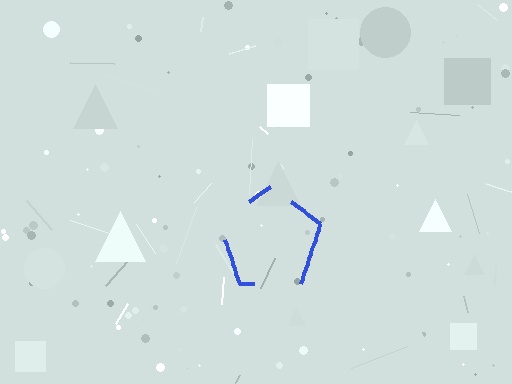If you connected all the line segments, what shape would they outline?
They would outline a pentagon.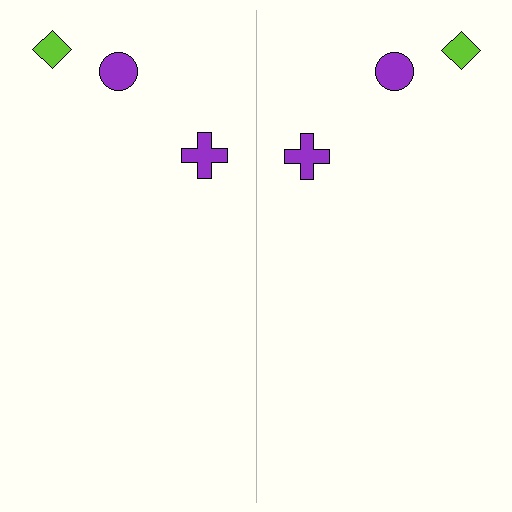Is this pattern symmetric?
Yes, this pattern has bilateral (reflection) symmetry.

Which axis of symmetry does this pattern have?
The pattern has a vertical axis of symmetry running through the center of the image.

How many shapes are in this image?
There are 6 shapes in this image.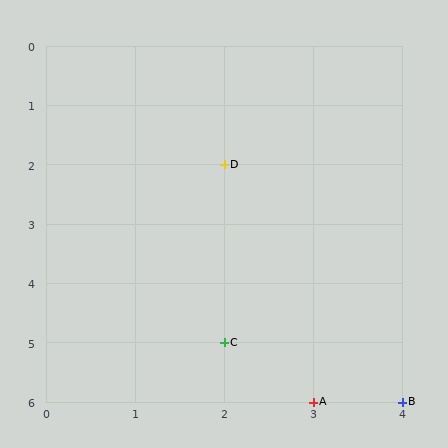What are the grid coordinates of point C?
Point C is at grid coordinates (2, 5).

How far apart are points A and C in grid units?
Points A and C are 1 column and 1 row apart (about 1.4 grid units diagonally).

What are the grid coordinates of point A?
Point A is at grid coordinates (3, 6).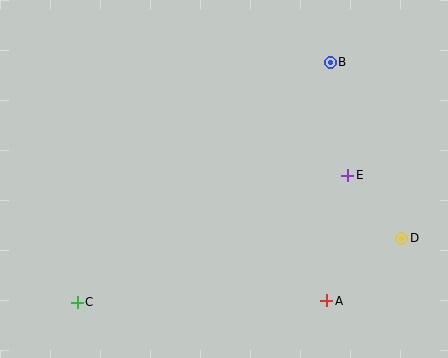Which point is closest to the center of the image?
Point E at (348, 175) is closest to the center.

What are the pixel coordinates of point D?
Point D is at (402, 238).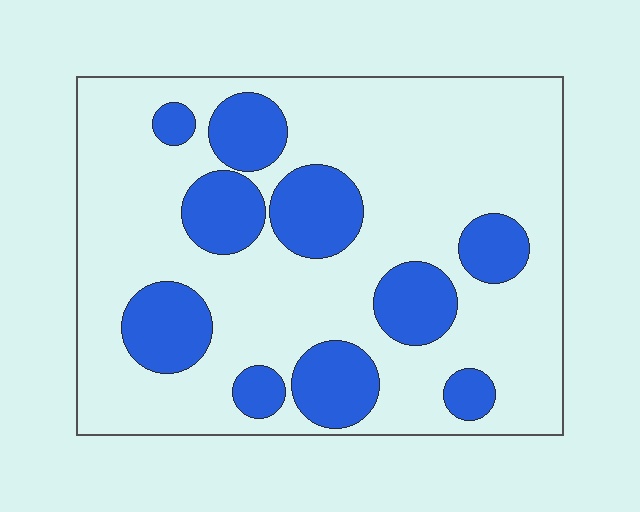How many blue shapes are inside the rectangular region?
10.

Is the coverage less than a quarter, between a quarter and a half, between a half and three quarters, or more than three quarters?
Between a quarter and a half.